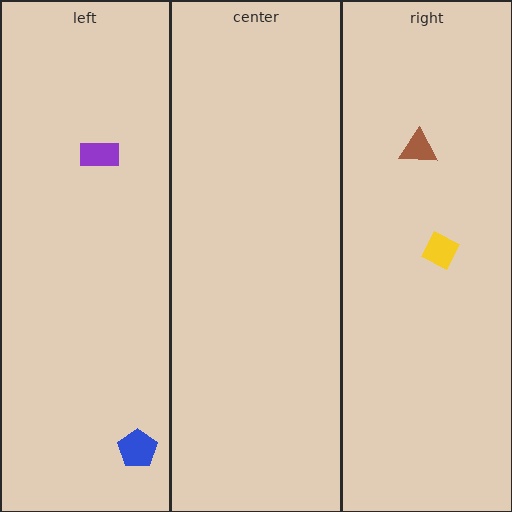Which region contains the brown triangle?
The right region.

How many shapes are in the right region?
2.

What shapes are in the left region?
The purple rectangle, the blue pentagon.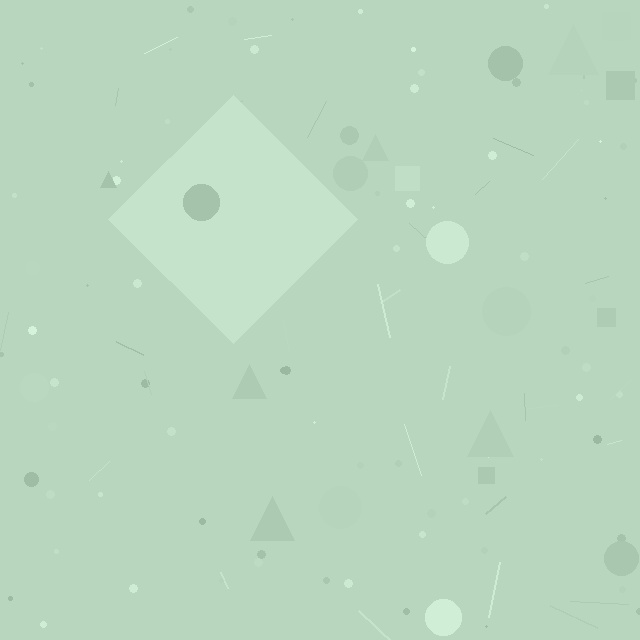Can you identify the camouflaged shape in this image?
The camouflaged shape is a diamond.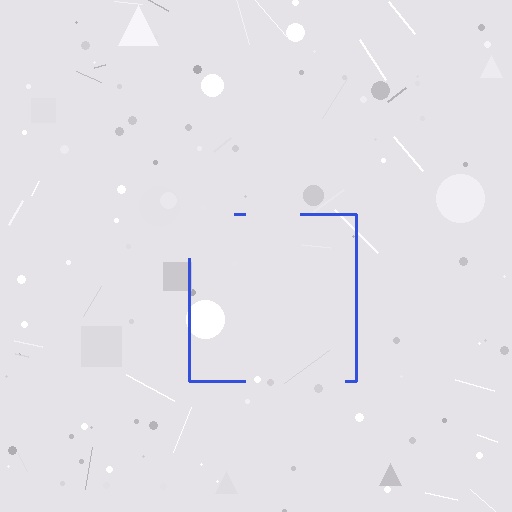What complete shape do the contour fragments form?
The contour fragments form a square.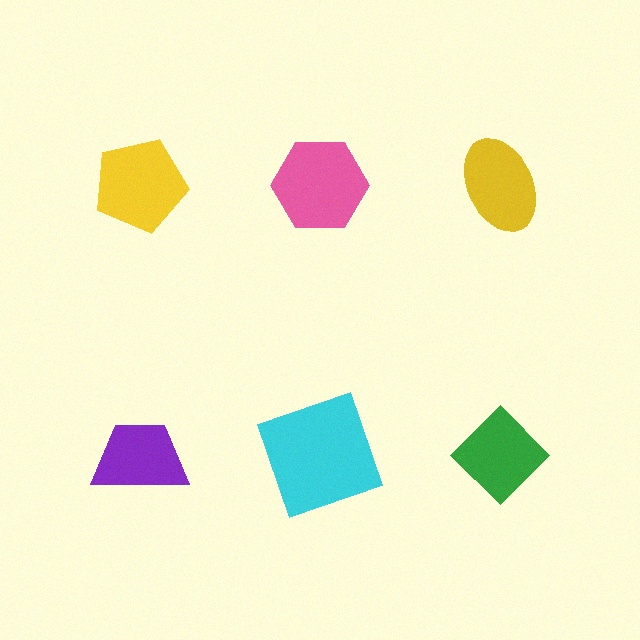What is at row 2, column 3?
A green diamond.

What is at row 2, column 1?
A purple trapezoid.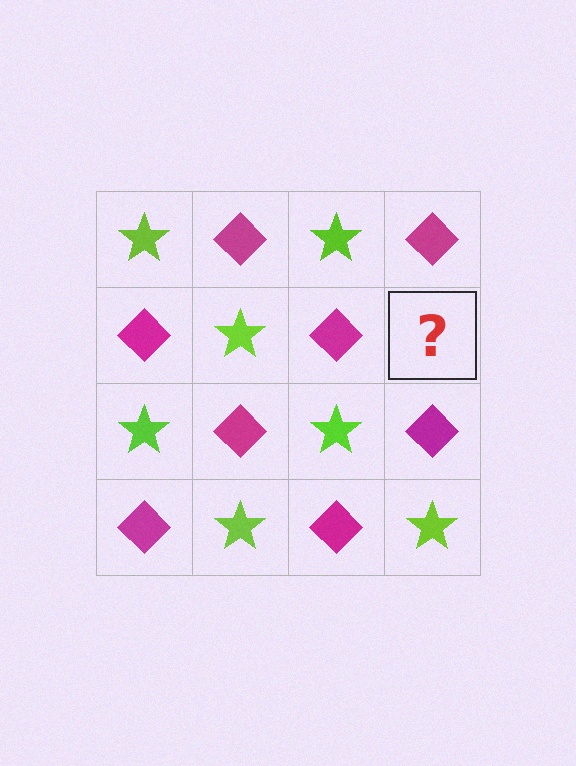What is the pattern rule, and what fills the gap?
The rule is that it alternates lime star and magenta diamond in a checkerboard pattern. The gap should be filled with a lime star.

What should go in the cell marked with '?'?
The missing cell should contain a lime star.